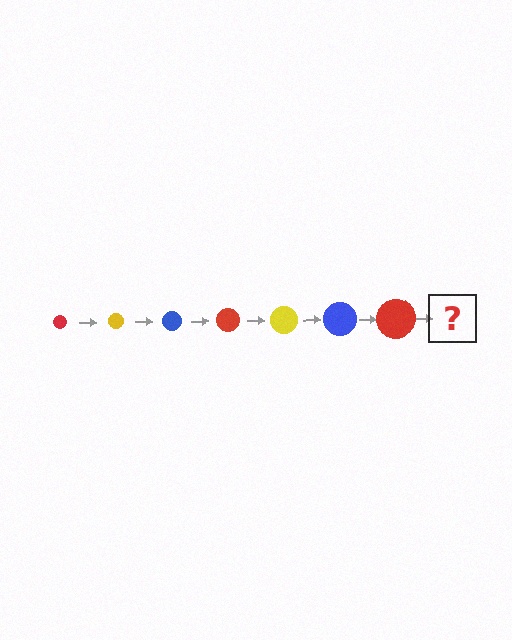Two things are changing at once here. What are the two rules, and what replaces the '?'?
The two rules are that the circle grows larger each step and the color cycles through red, yellow, and blue. The '?' should be a yellow circle, larger than the previous one.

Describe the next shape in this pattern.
It should be a yellow circle, larger than the previous one.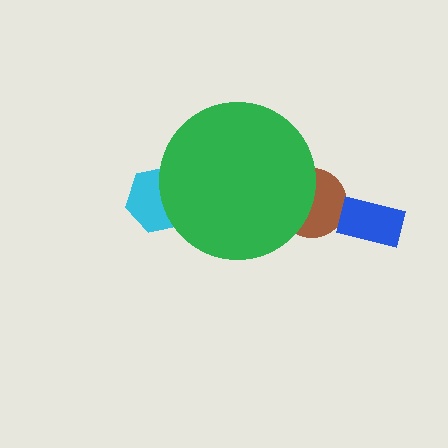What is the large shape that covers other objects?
A green circle.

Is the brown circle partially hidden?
Yes, the brown circle is partially hidden behind the green circle.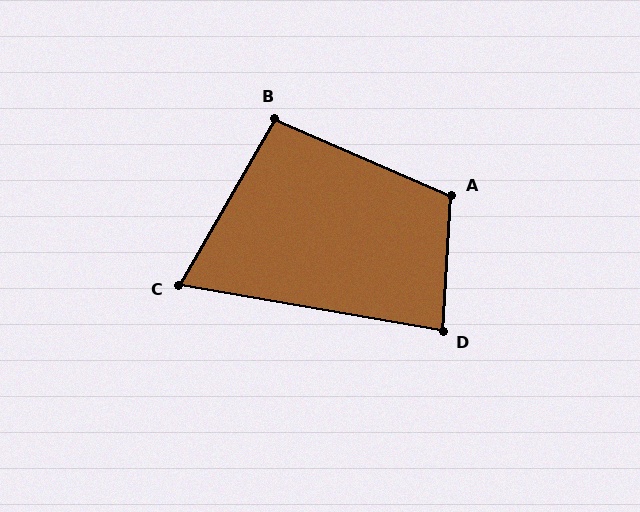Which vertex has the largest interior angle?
A, at approximately 110 degrees.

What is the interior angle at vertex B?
Approximately 97 degrees (obtuse).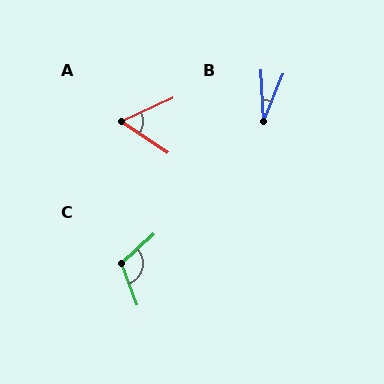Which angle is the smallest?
B, at approximately 25 degrees.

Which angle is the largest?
C, at approximately 112 degrees.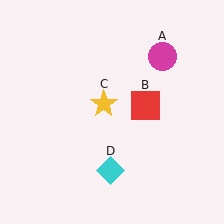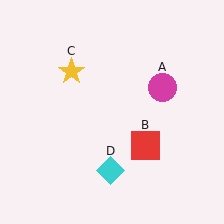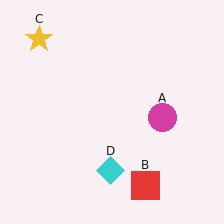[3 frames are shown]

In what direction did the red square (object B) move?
The red square (object B) moved down.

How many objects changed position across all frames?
3 objects changed position: magenta circle (object A), red square (object B), yellow star (object C).